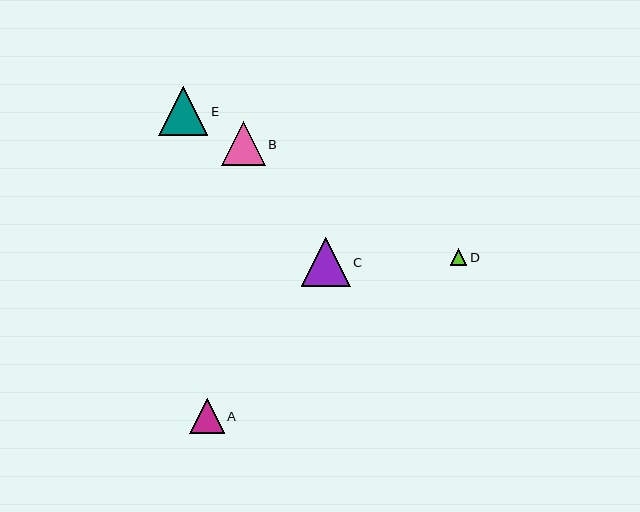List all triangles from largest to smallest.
From largest to smallest: E, C, B, A, D.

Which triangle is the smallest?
Triangle D is the smallest with a size of approximately 17 pixels.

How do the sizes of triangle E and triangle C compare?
Triangle E and triangle C are approximately the same size.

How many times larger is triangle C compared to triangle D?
Triangle C is approximately 3.0 times the size of triangle D.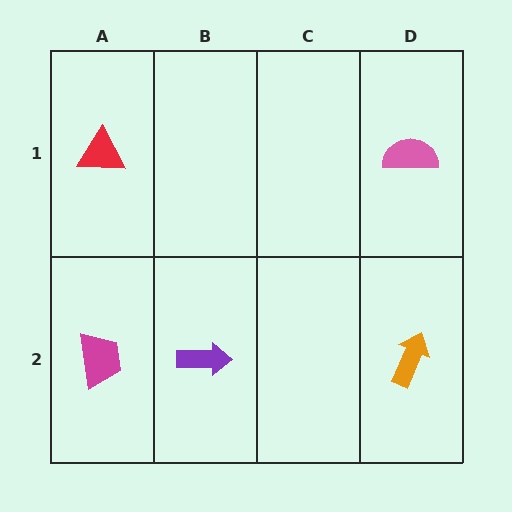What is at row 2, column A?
A magenta trapezoid.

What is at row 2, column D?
An orange arrow.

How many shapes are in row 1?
2 shapes.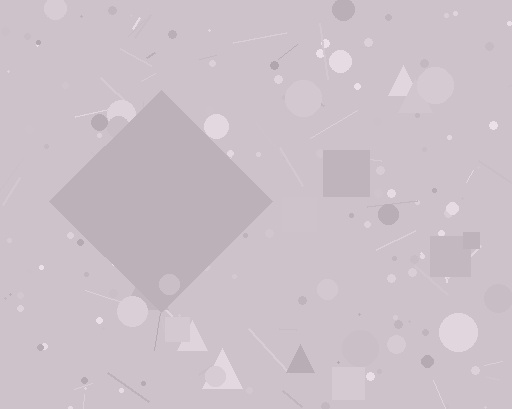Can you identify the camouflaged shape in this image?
The camouflaged shape is a diamond.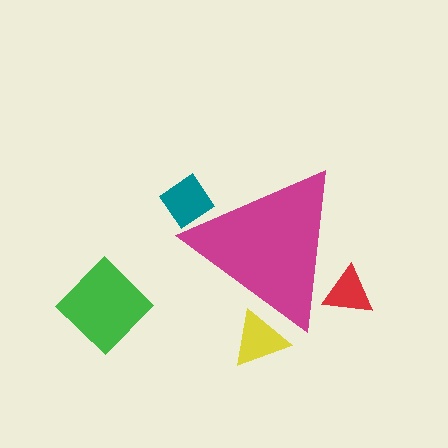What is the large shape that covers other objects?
A magenta triangle.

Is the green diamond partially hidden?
No, the green diamond is fully visible.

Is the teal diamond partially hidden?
Yes, the teal diamond is partially hidden behind the magenta triangle.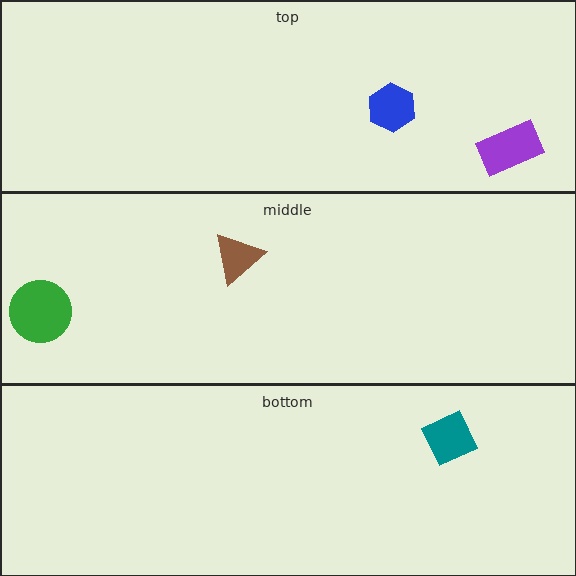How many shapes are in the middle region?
2.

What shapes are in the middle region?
The green circle, the brown triangle.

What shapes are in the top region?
The blue hexagon, the purple rectangle.